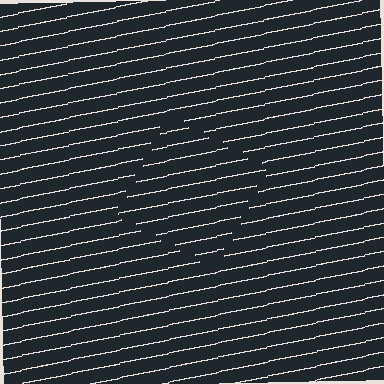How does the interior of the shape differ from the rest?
The interior of the shape contains the same grating, shifted by half a period — the contour is defined by the phase discontinuity where line-ends from the inner and outer gratings abut.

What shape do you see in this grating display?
An illusory square. The interior of the shape contains the same grating, shifted by half a period — the contour is defined by the phase discontinuity where line-ends from the inner and outer gratings abut.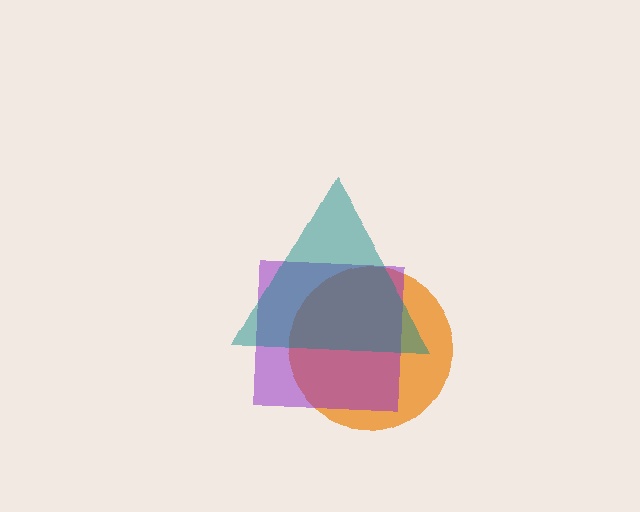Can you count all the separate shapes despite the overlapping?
Yes, there are 3 separate shapes.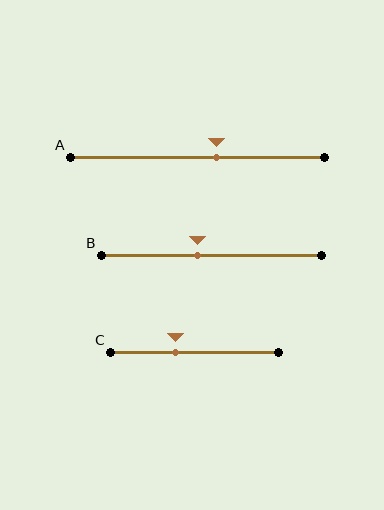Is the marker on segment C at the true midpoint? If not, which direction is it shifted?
No, the marker on segment C is shifted to the left by about 11% of the segment length.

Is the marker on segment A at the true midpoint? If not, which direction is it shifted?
No, the marker on segment A is shifted to the right by about 7% of the segment length.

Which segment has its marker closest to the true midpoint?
Segment B has its marker closest to the true midpoint.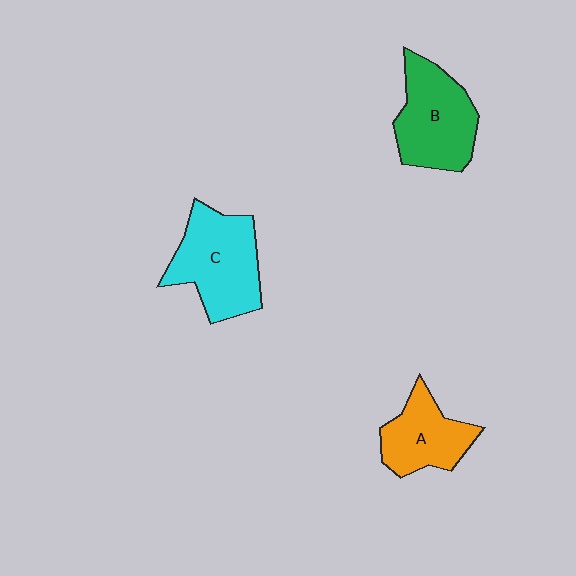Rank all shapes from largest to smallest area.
From largest to smallest: C (cyan), B (green), A (orange).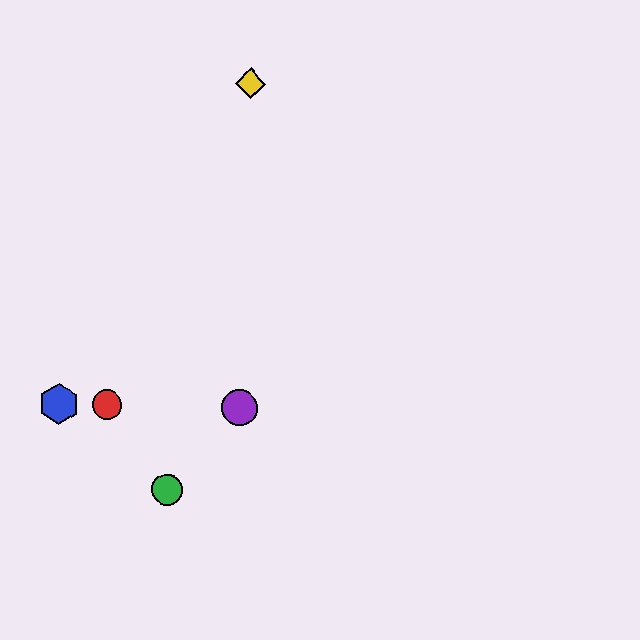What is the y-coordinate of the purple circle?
The purple circle is at y≈408.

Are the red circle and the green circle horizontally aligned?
No, the red circle is at y≈405 and the green circle is at y≈489.